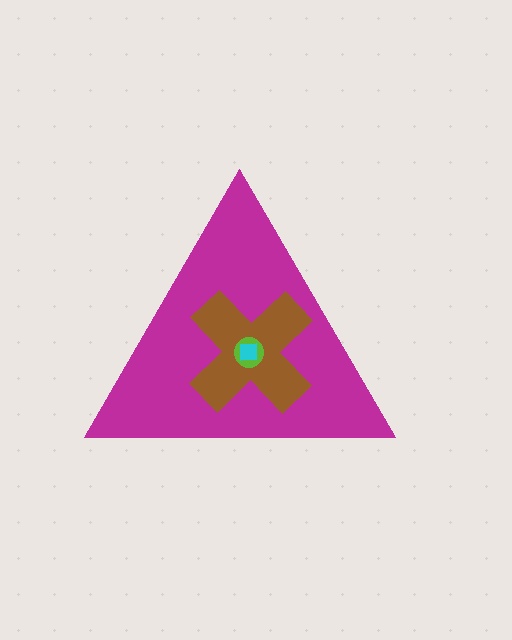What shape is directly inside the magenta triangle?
The brown cross.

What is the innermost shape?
The cyan square.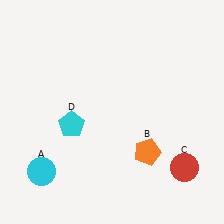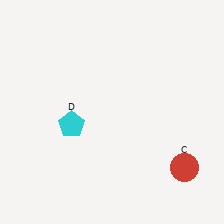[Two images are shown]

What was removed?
The cyan circle (A), the orange pentagon (B) were removed in Image 2.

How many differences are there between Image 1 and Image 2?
There are 2 differences between the two images.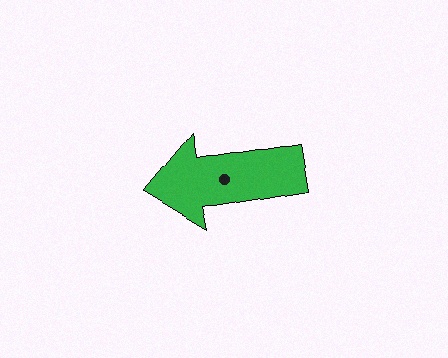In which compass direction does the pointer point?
West.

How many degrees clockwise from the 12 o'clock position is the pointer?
Approximately 260 degrees.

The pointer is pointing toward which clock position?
Roughly 9 o'clock.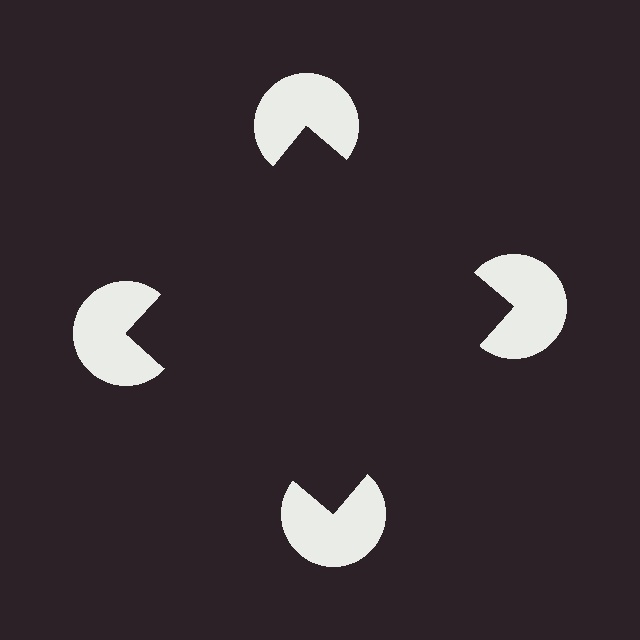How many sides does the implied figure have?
4 sides.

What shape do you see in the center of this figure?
An illusory square — its edges are inferred from the aligned wedge cuts in the pac-man discs, not physically drawn.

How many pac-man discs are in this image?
There are 4 — one at each vertex of the illusory square.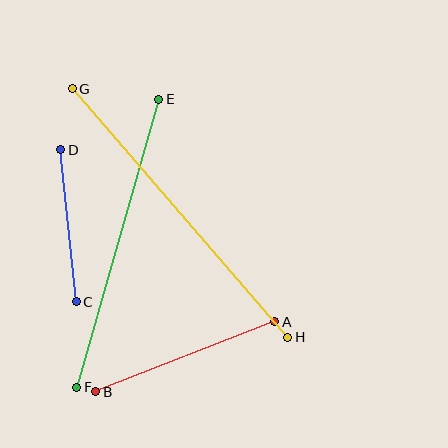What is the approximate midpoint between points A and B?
The midpoint is at approximately (185, 357) pixels.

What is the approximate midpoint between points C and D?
The midpoint is at approximately (68, 226) pixels.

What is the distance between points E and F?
The distance is approximately 299 pixels.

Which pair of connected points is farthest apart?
Points G and H are farthest apart.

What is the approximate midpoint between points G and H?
The midpoint is at approximately (180, 213) pixels.